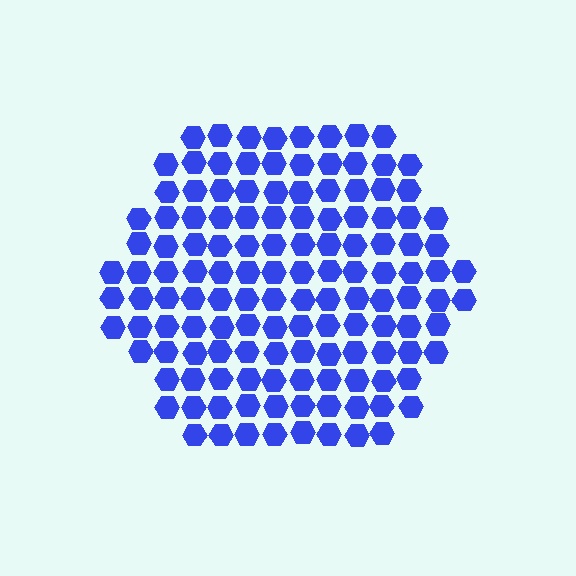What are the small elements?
The small elements are hexagons.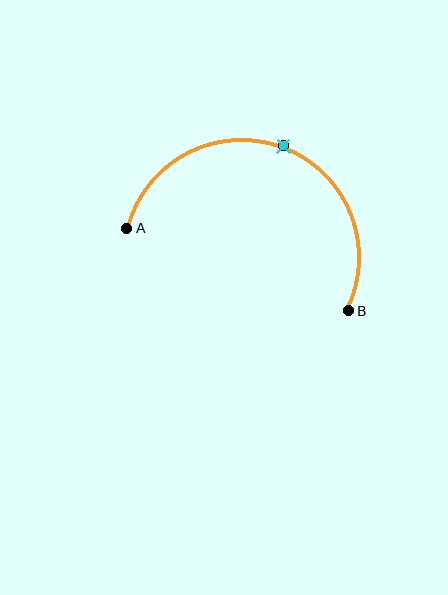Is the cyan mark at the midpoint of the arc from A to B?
Yes. The cyan mark lies on the arc at equal arc-length from both A and B — it is the arc midpoint.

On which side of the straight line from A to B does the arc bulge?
The arc bulges above the straight line connecting A and B.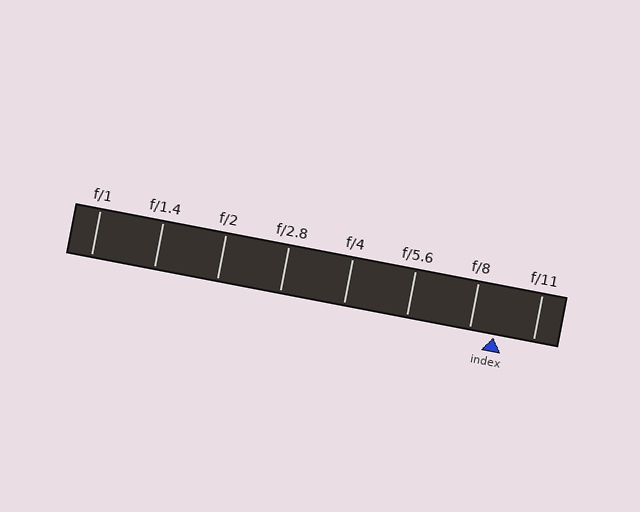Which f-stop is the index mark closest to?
The index mark is closest to f/8.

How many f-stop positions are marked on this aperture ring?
There are 8 f-stop positions marked.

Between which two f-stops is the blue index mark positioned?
The index mark is between f/8 and f/11.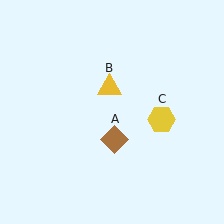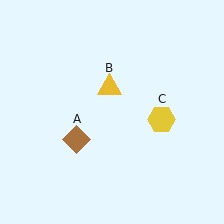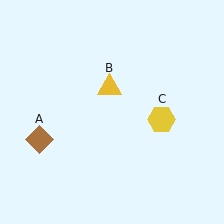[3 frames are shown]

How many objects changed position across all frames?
1 object changed position: brown diamond (object A).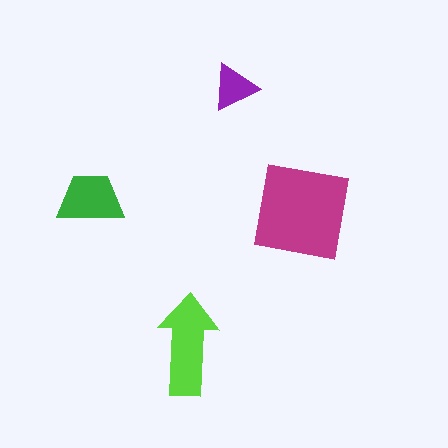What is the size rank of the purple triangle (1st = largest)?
4th.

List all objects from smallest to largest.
The purple triangle, the green trapezoid, the lime arrow, the magenta square.